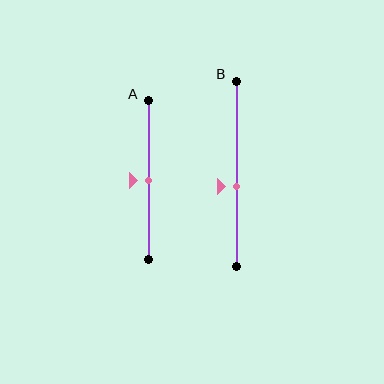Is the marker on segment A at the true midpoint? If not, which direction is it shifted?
Yes, the marker on segment A is at the true midpoint.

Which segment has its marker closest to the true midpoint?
Segment A has its marker closest to the true midpoint.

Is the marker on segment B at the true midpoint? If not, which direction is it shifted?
No, the marker on segment B is shifted downward by about 7% of the segment length.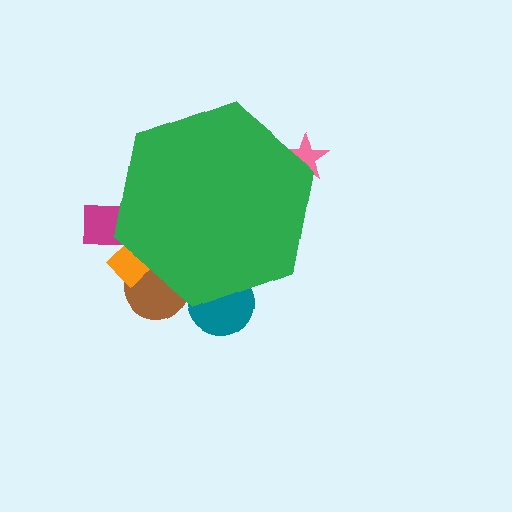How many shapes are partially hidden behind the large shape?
5 shapes are partially hidden.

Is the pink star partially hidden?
Yes, the pink star is partially hidden behind the green hexagon.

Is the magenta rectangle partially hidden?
Yes, the magenta rectangle is partially hidden behind the green hexagon.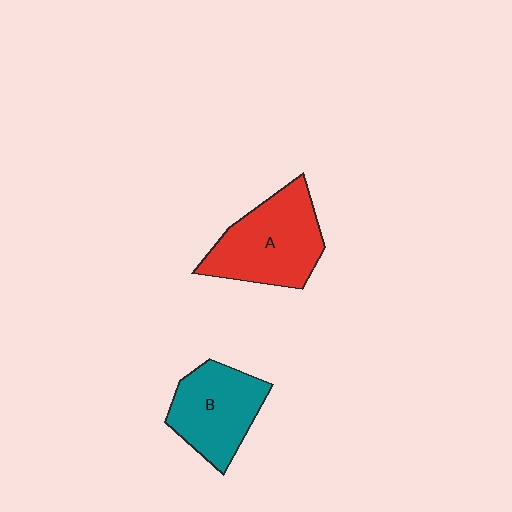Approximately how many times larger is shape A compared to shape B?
Approximately 1.2 times.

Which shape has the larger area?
Shape A (red).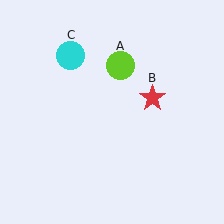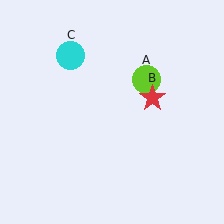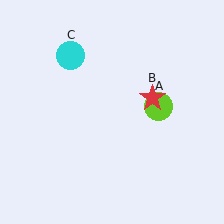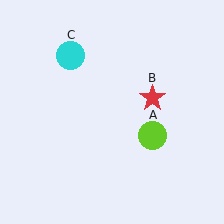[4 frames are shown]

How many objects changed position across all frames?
1 object changed position: lime circle (object A).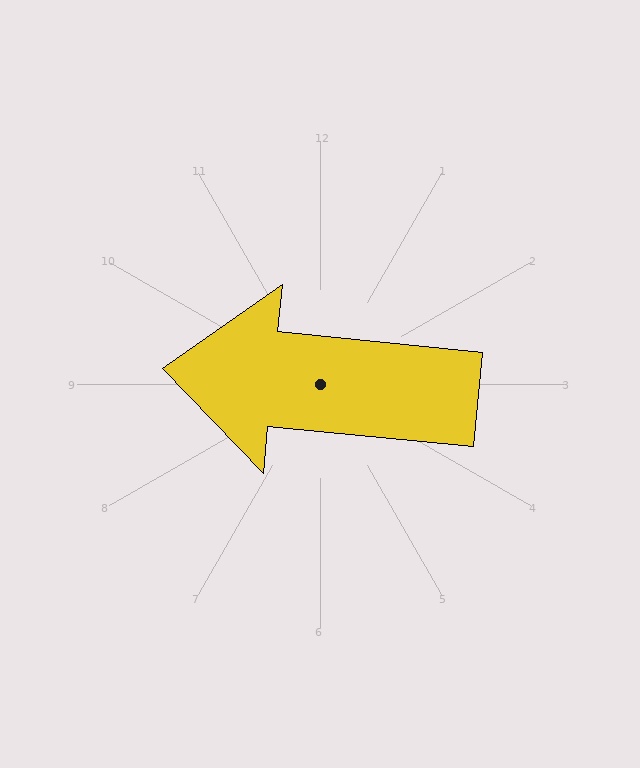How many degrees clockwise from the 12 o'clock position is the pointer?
Approximately 276 degrees.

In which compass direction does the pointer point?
West.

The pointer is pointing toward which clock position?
Roughly 9 o'clock.